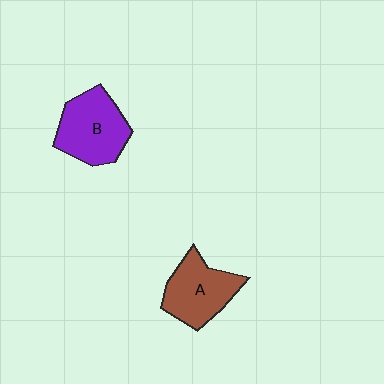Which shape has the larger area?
Shape B (purple).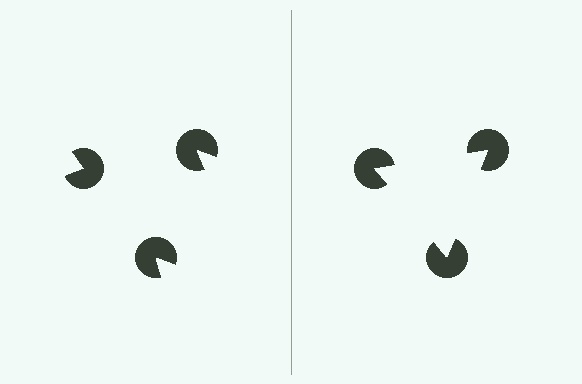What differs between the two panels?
The pac-man discs are positioned identically on both sides; only the wedge orientations differ. On the right they align to a triangle; on the left they are misaligned.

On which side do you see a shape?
An illusory triangle appears on the right side. On the left side the wedge cuts are rotated, so no coherent shape forms.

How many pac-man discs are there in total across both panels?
6 — 3 on each side.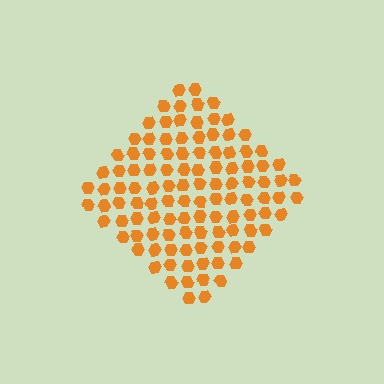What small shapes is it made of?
It is made of small hexagons.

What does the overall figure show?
The overall figure shows a diamond.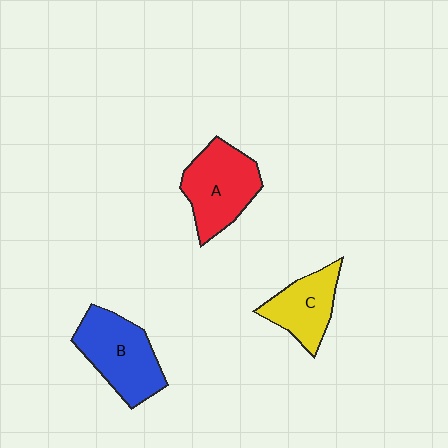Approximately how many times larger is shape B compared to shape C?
Approximately 1.4 times.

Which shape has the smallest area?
Shape C (yellow).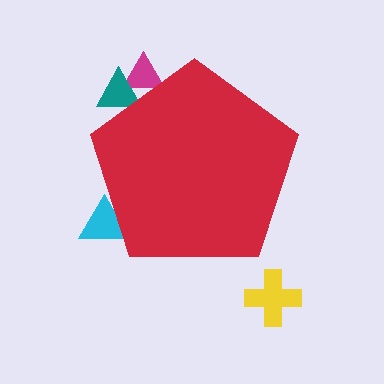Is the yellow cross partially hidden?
No, the yellow cross is fully visible.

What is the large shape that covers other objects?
A red pentagon.